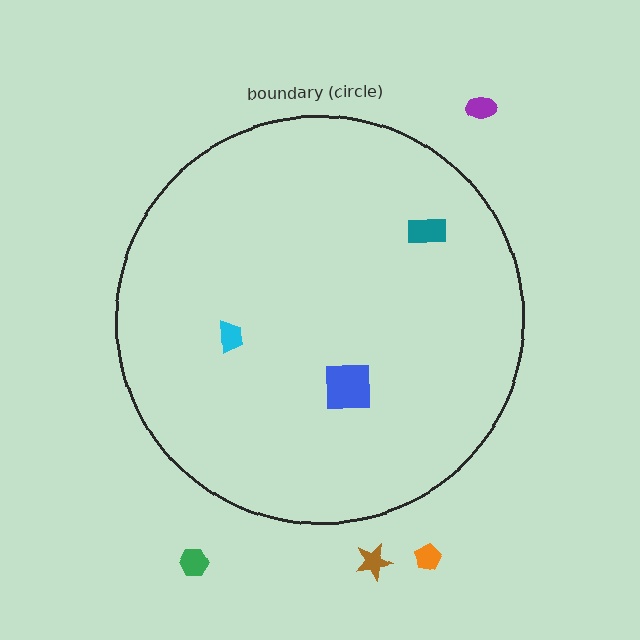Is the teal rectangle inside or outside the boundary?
Inside.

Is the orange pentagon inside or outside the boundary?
Outside.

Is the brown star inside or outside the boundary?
Outside.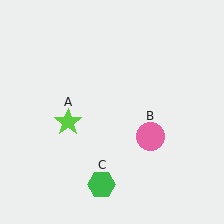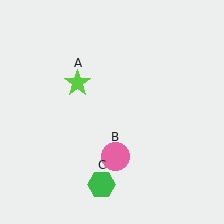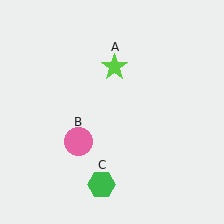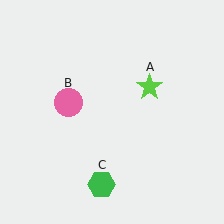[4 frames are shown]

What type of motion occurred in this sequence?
The lime star (object A), pink circle (object B) rotated clockwise around the center of the scene.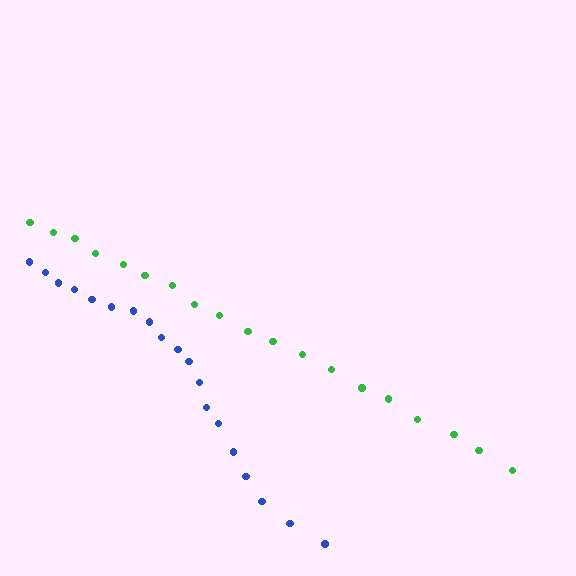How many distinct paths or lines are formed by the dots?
There are 2 distinct paths.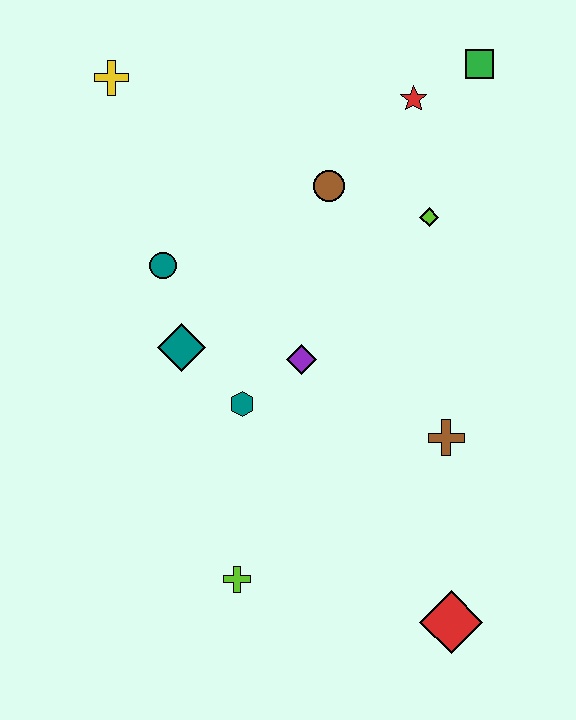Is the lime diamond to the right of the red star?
Yes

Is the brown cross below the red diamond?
No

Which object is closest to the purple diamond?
The teal hexagon is closest to the purple diamond.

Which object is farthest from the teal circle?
The red diamond is farthest from the teal circle.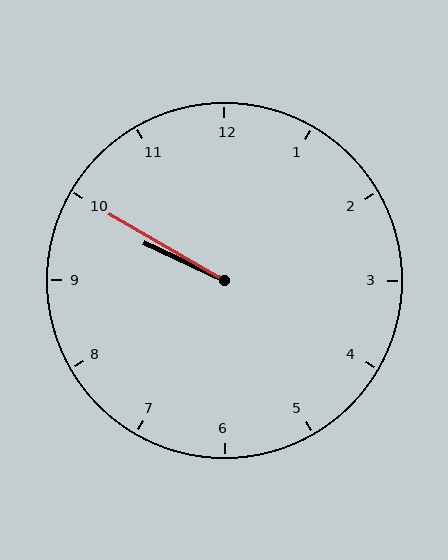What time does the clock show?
9:50.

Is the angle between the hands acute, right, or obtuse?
It is acute.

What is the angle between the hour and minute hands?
Approximately 5 degrees.